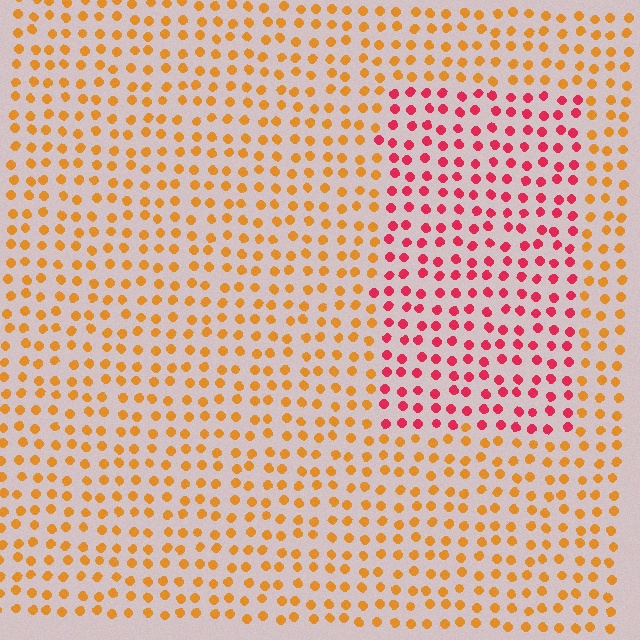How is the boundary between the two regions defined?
The boundary is defined purely by a slight shift in hue (about 48 degrees). Spacing, size, and orientation are identical on both sides.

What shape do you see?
I see a rectangle.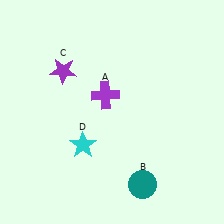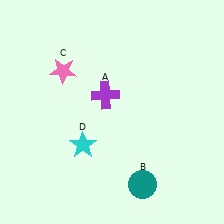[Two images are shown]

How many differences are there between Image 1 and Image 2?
There is 1 difference between the two images.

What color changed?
The star (C) changed from purple in Image 1 to pink in Image 2.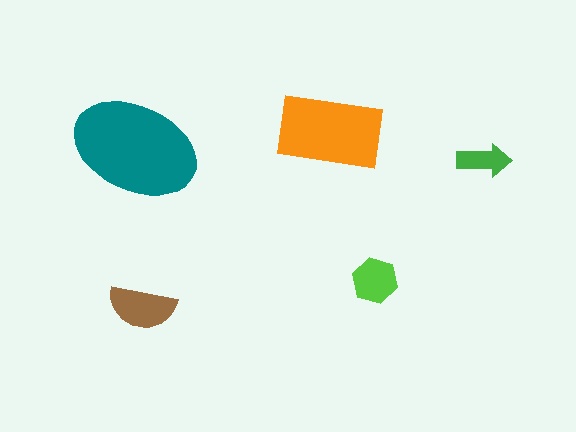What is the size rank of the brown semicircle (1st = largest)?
3rd.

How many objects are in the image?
There are 5 objects in the image.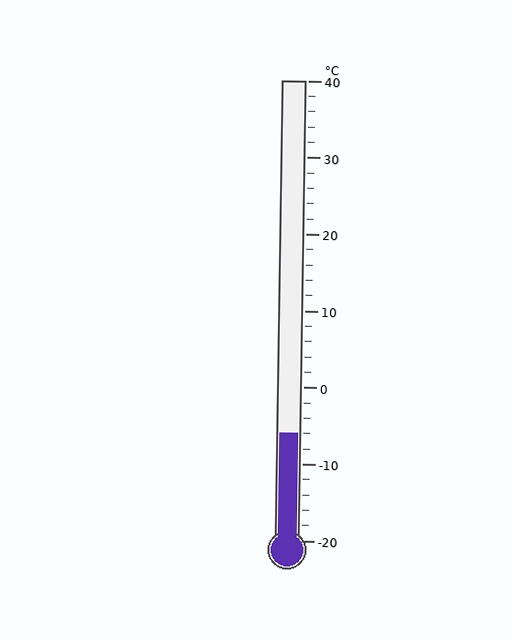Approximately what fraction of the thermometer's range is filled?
The thermometer is filled to approximately 25% of its range.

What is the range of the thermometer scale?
The thermometer scale ranges from -20°C to 40°C.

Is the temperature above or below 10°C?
The temperature is below 10°C.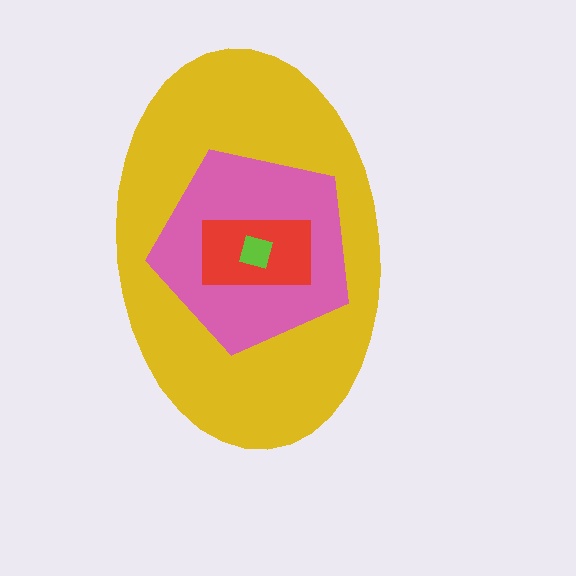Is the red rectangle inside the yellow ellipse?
Yes.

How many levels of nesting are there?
4.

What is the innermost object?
The lime square.